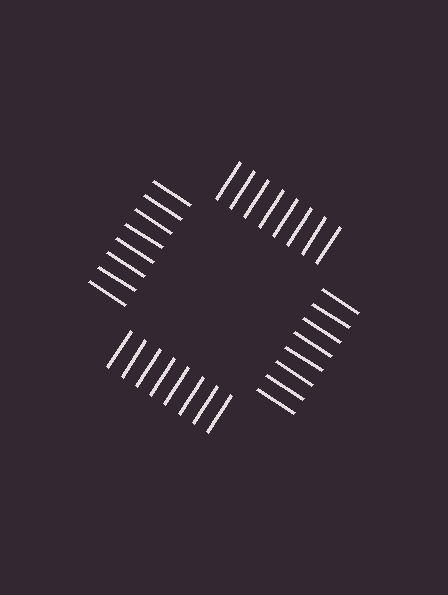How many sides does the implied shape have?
4 sides — the line-ends trace a square.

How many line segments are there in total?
32 — 8 along each of the 4 edges.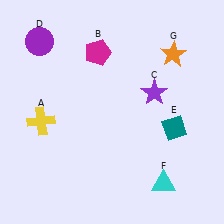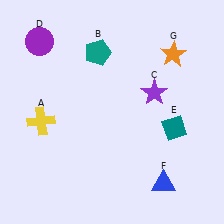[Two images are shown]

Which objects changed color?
B changed from magenta to teal. F changed from cyan to blue.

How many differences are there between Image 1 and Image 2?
There are 2 differences between the two images.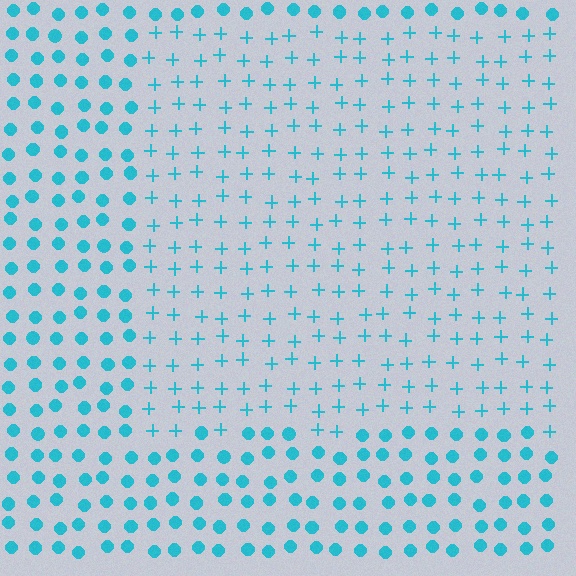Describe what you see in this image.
The image is filled with small cyan elements arranged in a uniform grid. A rectangle-shaped region contains plus signs, while the surrounding area contains circles. The boundary is defined purely by the change in element shape.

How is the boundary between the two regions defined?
The boundary is defined by a change in element shape: plus signs inside vs. circles outside. All elements share the same color and spacing.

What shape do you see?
I see a rectangle.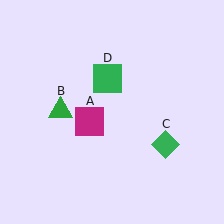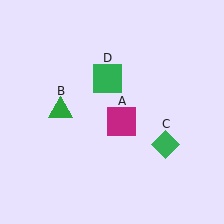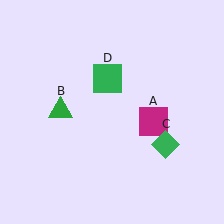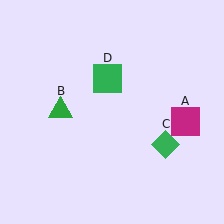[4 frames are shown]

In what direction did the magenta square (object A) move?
The magenta square (object A) moved right.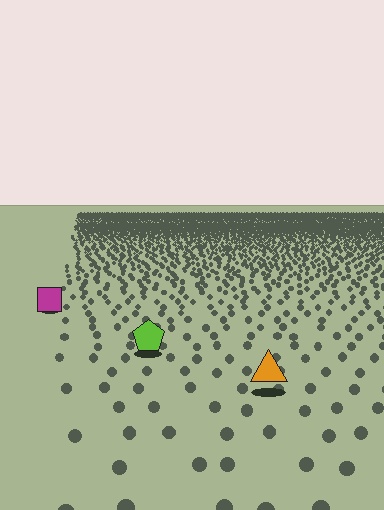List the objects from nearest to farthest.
From nearest to farthest: the orange triangle, the lime pentagon, the magenta square.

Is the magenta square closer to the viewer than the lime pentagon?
No. The lime pentagon is closer — you can tell from the texture gradient: the ground texture is coarser near it.